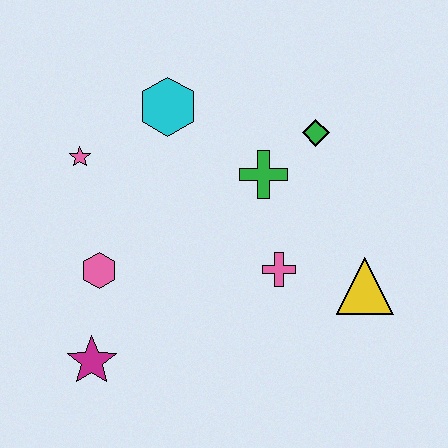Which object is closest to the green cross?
The green diamond is closest to the green cross.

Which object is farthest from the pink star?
The yellow triangle is farthest from the pink star.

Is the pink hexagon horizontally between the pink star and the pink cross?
Yes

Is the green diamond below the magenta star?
No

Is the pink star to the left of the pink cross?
Yes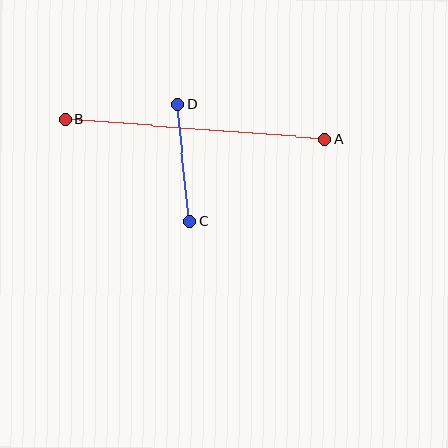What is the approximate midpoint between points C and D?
The midpoint is at approximately (184, 163) pixels.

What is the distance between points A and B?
The distance is approximately 261 pixels.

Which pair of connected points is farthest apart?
Points A and B are farthest apart.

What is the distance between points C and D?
The distance is approximately 118 pixels.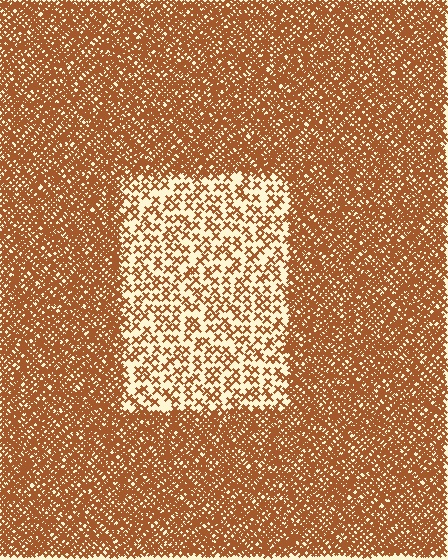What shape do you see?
I see a rectangle.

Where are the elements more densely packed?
The elements are more densely packed outside the rectangle boundary.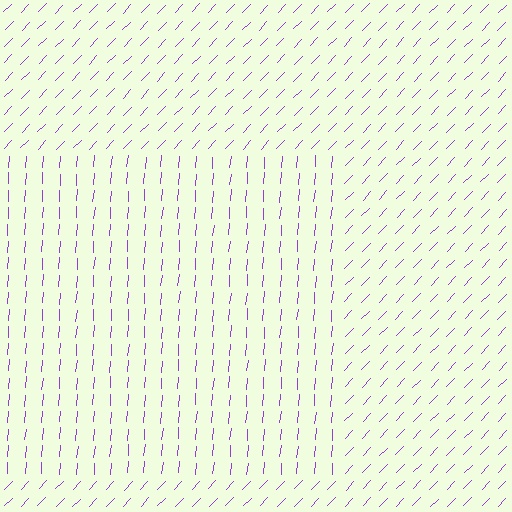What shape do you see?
I see a rectangle.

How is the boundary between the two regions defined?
The boundary is defined purely by a change in line orientation (approximately 39 degrees difference). All lines are the same color and thickness.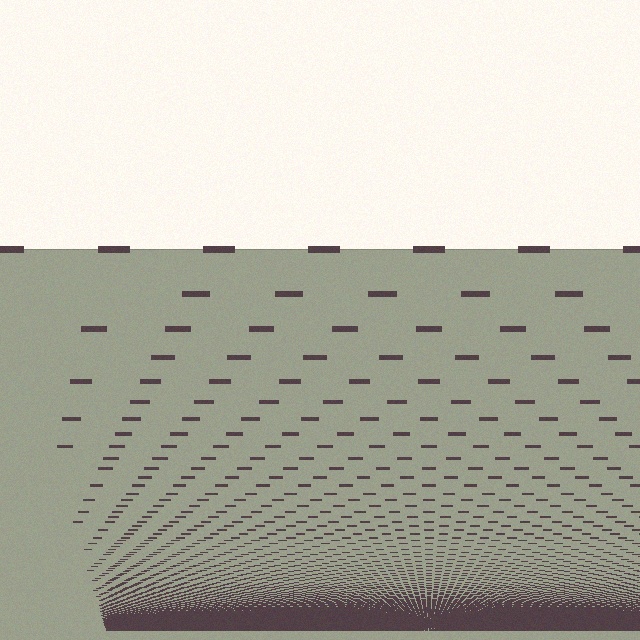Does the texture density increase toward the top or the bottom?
Density increases toward the bottom.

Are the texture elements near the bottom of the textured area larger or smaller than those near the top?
Smaller. The gradient is inverted — elements near the bottom are smaller and denser.